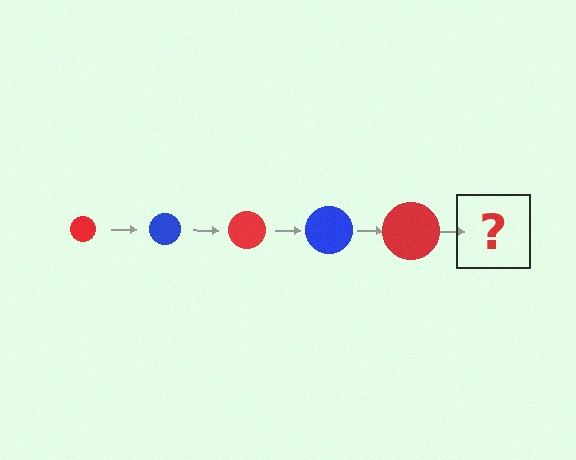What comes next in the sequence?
The next element should be a blue circle, larger than the previous one.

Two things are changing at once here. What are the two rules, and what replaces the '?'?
The two rules are that the circle grows larger each step and the color cycles through red and blue. The '?' should be a blue circle, larger than the previous one.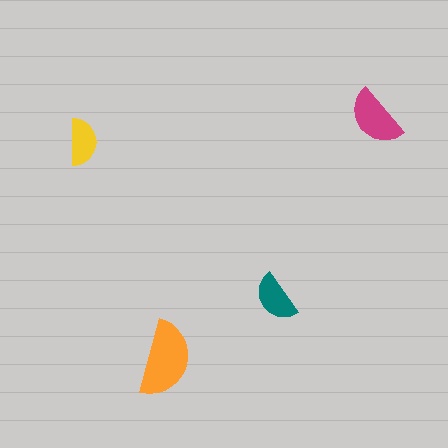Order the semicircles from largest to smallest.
the orange one, the magenta one, the teal one, the yellow one.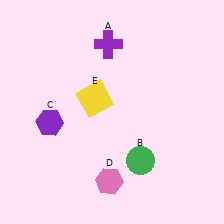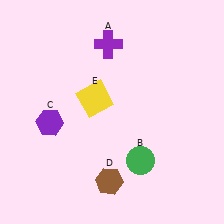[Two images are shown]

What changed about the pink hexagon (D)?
In Image 1, D is pink. In Image 2, it changed to brown.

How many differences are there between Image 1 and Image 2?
There is 1 difference between the two images.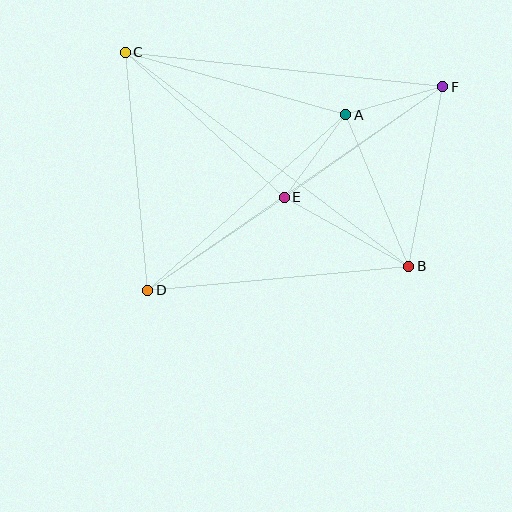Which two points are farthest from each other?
Points D and F are farthest from each other.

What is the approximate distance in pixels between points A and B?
The distance between A and B is approximately 164 pixels.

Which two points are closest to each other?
Points A and F are closest to each other.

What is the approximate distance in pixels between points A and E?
The distance between A and E is approximately 103 pixels.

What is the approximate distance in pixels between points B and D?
The distance between B and D is approximately 263 pixels.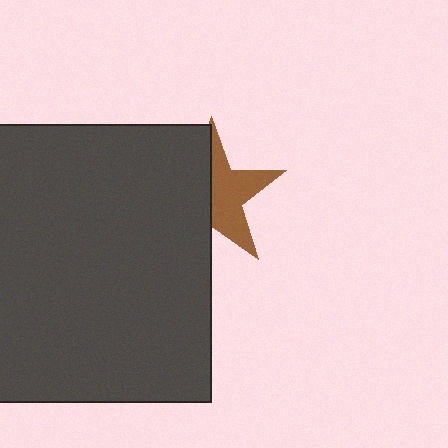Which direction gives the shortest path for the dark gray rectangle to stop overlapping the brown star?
Moving left gives the shortest separation.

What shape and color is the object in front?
The object in front is a dark gray rectangle.